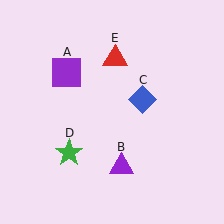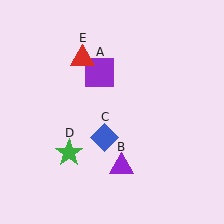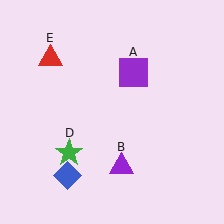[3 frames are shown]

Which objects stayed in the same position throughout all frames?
Purple triangle (object B) and green star (object D) remained stationary.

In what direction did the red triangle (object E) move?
The red triangle (object E) moved left.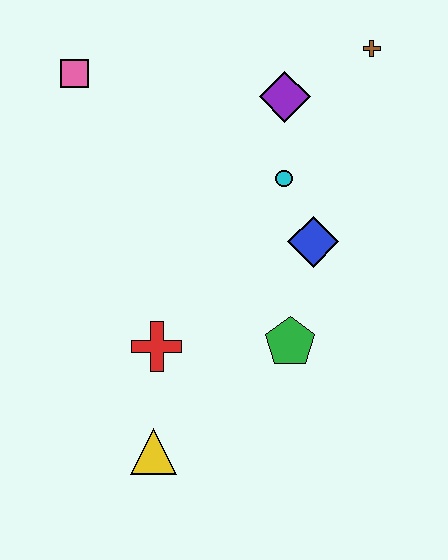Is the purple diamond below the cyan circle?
No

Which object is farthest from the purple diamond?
The yellow triangle is farthest from the purple diamond.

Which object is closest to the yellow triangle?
The red cross is closest to the yellow triangle.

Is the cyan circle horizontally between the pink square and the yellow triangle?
No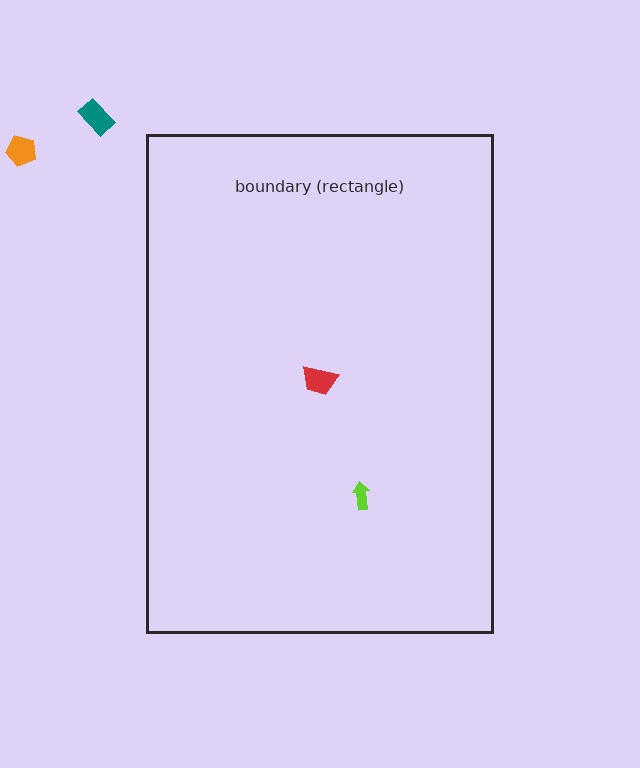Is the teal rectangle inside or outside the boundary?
Outside.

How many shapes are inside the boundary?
2 inside, 2 outside.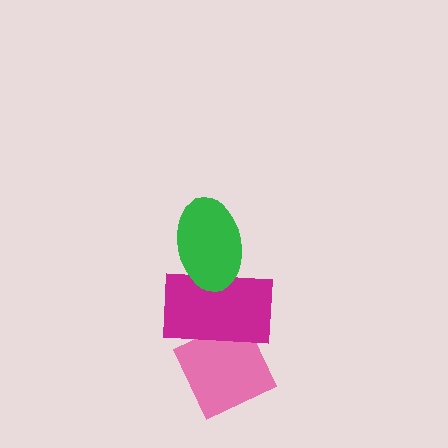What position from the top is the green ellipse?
The green ellipse is 1st from the top.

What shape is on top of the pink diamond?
The magenta rectangle is on top of the pink diamond.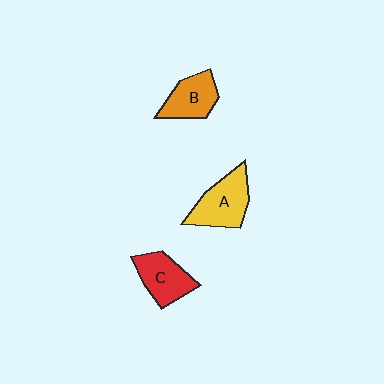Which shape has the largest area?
Shape A (yellow).